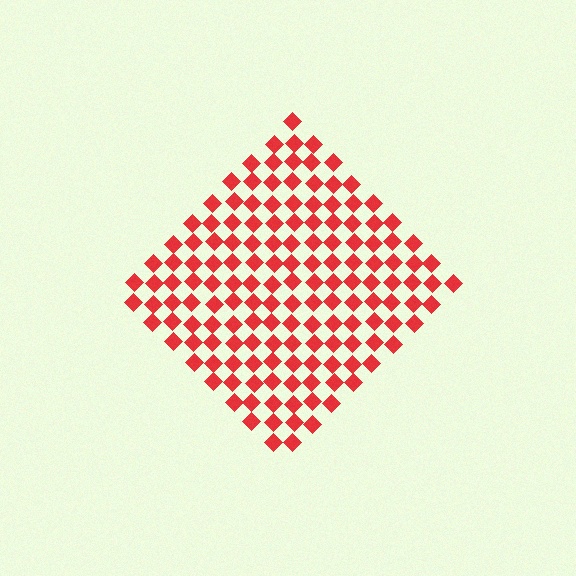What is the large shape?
The large shape is a diamond.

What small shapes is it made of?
It is made of small diamonds.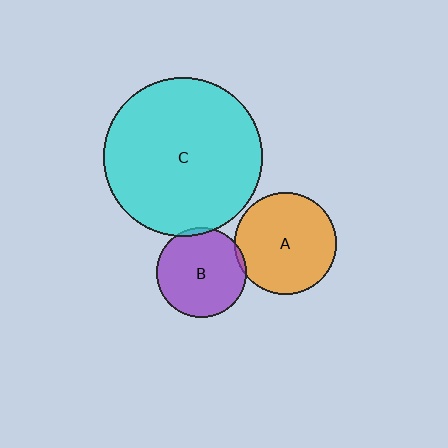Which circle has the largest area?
Circle C (cyan).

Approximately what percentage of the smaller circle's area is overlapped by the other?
Approximately 5%.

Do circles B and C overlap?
Yes.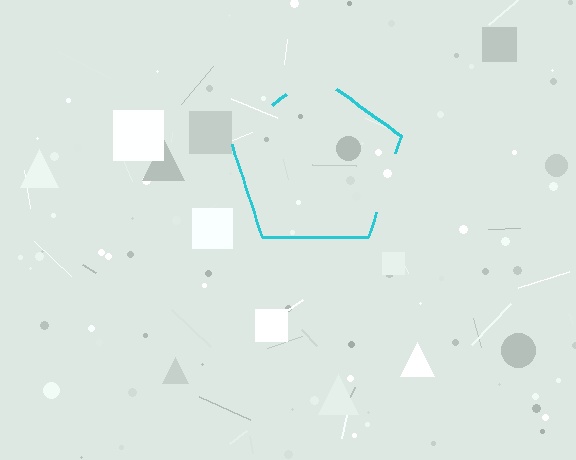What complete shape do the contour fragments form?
The contour fragments form a pentagon.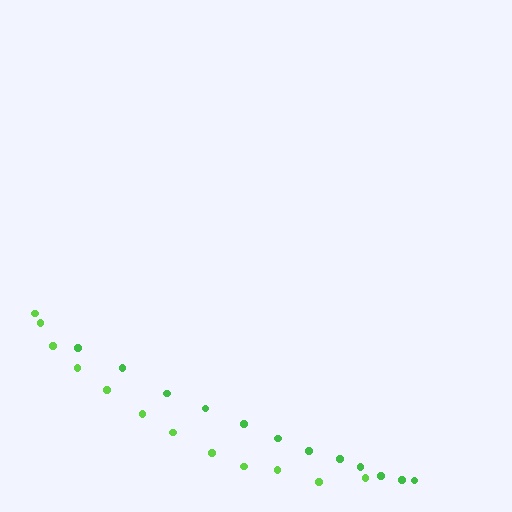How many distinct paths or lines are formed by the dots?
There are 2 distinct paths.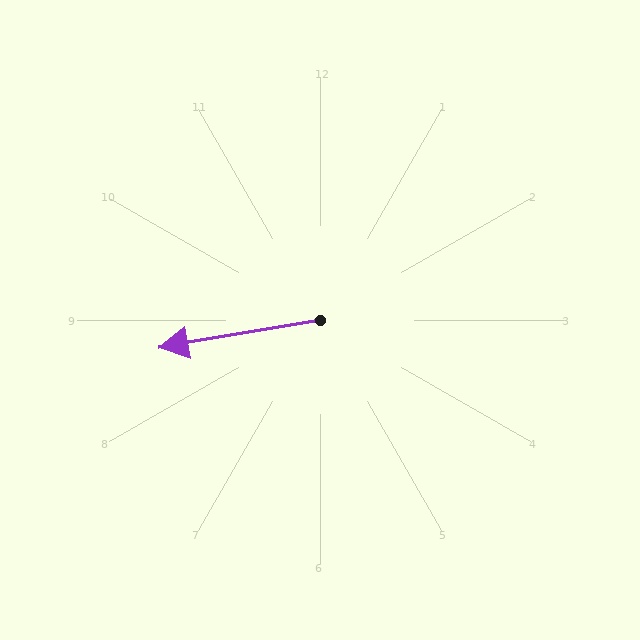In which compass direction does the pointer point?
West.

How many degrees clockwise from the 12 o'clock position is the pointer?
Approximately 260 degrees.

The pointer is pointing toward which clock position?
Roughly 9 o'clock.